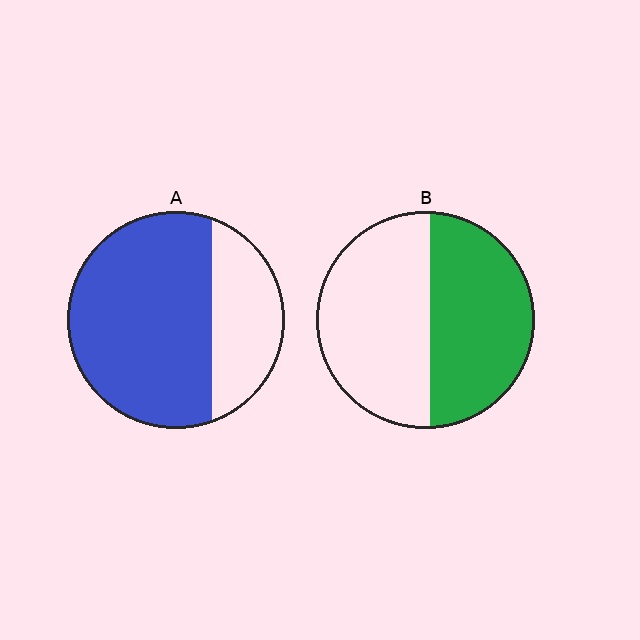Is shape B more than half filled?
Roughly half.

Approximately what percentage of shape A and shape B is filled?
A is approximately 70% and B is approximately 45%.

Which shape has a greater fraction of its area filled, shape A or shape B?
Shape A.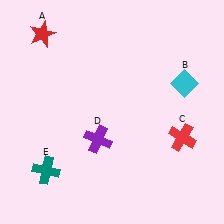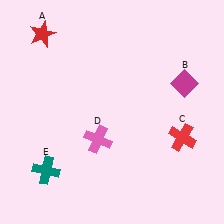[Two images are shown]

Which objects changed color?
B changed from cyan to magenta. D changed from purple to pink.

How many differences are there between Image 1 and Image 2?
There are 2 differences between the two images.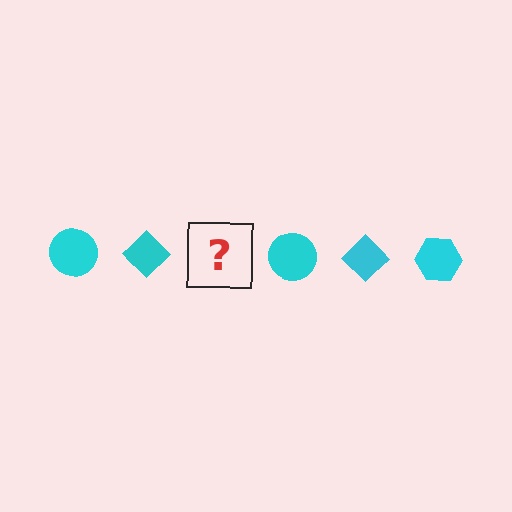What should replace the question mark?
The question mark should be replaced with a cyan hexagon.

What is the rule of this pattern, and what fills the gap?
The rule is that the pattern cycles through circle, diamond, hexagon shapes in cyan. The gap should be filled with a cyan hexagon.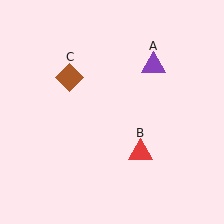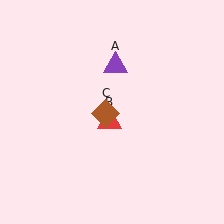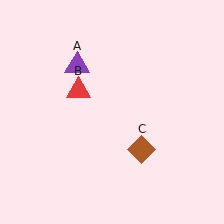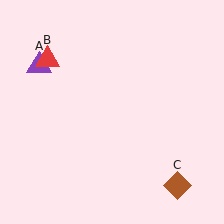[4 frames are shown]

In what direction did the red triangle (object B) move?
The red triangle (object B) moved up and to the left.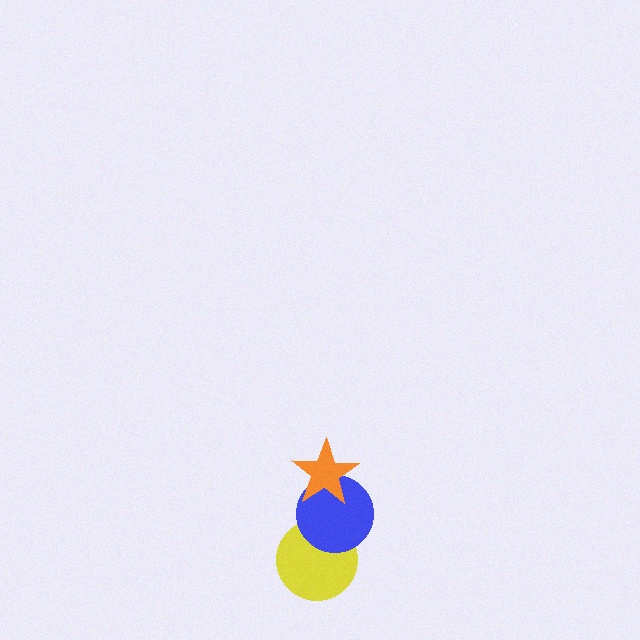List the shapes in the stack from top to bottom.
From top to bottom: the orange star, the blue circle, the yellow circle.